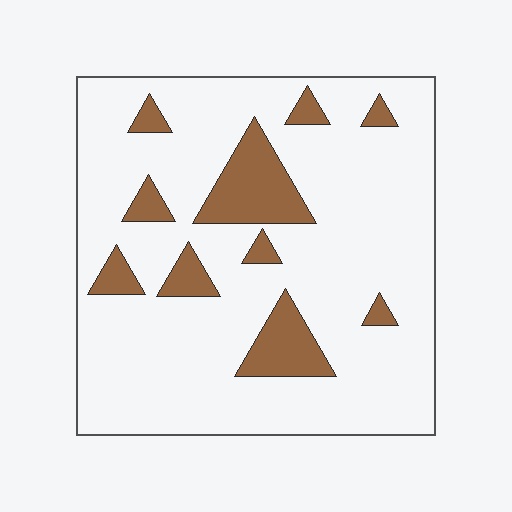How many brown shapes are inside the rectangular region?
10.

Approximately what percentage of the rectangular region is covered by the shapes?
Approximately 15%.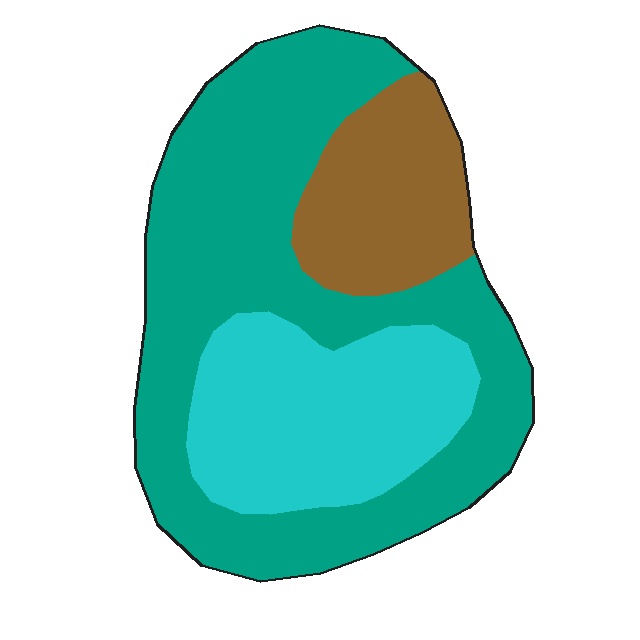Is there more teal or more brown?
Teal.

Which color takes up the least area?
Brown, at roughly 15%.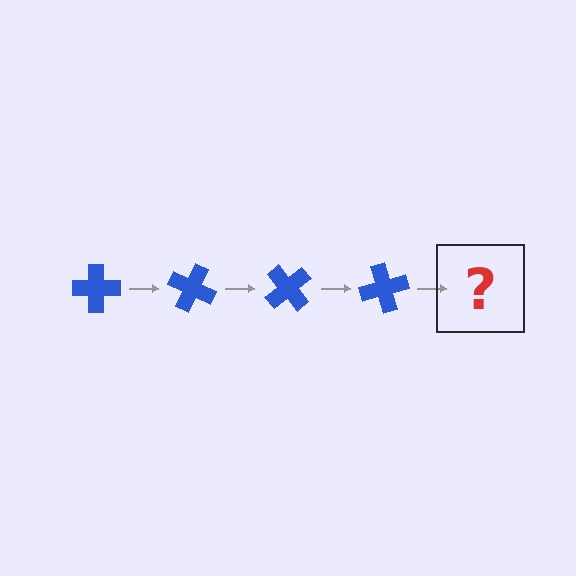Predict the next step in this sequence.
The next step is a blue cross rotated 100 degrees.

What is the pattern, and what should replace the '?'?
The pattern is that the cross rotates 25 degrees each step. The '?' should be a blue cross rotated 100 degrees.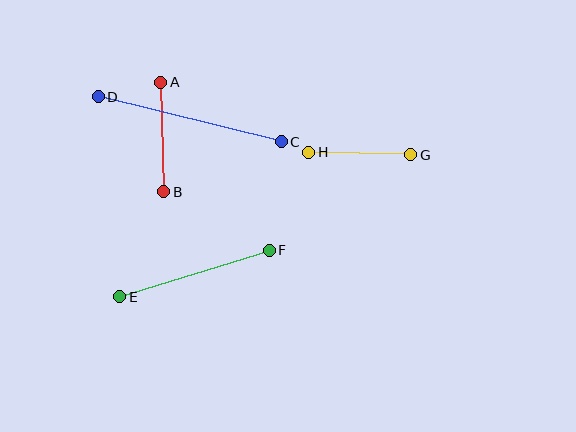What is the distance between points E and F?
The distance is approximately 157 pixels.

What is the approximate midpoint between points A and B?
The midpoint is at approximately (162, 137) pixels.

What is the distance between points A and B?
The distance is approximately 110 pixels.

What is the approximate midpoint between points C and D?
The midpoint is at approximately (190, 119) pixels.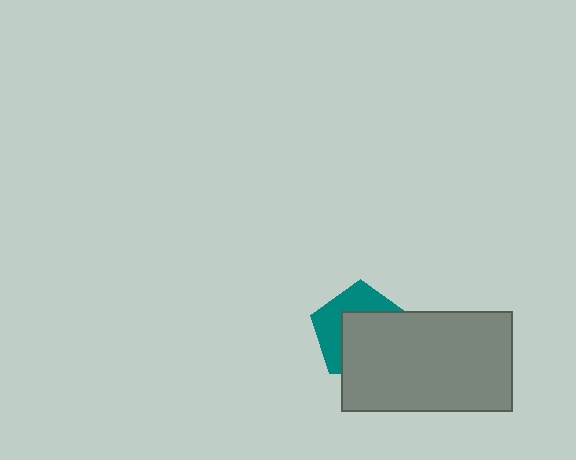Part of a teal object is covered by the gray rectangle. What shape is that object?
It is a pentagon.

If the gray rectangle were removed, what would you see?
You would see the complete teal pentagon.